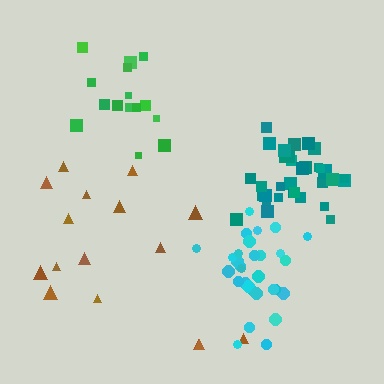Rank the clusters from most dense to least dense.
teal, cyan, green, brown.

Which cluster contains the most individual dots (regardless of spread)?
Teal (35).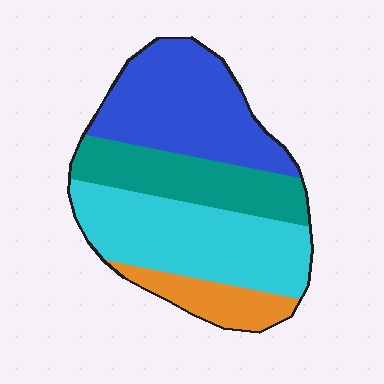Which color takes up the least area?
Orange, at roughly 10%.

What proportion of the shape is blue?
Blue takes up between a sixth and a third of the shape.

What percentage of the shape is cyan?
Cyan takes up about one third (1/3) of the shape.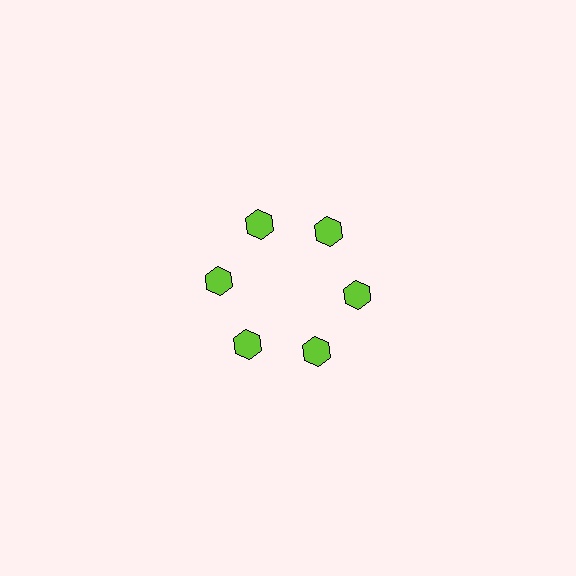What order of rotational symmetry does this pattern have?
This pattern has 6-fold rotational symmetry.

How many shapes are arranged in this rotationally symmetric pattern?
There are 6 shapes, arranged in 6 groups of 1.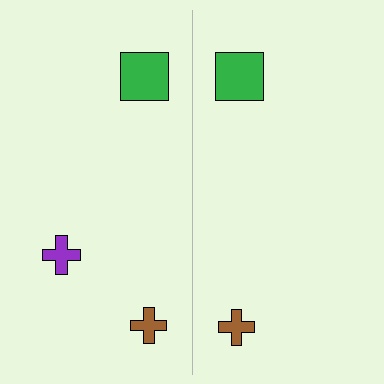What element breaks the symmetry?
A purple cross is missing from the right side.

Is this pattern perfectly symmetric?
No, the pattern is not perfectly symmetric. A purple cross is missing from the right side.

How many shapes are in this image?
There are 5 shapes in this image.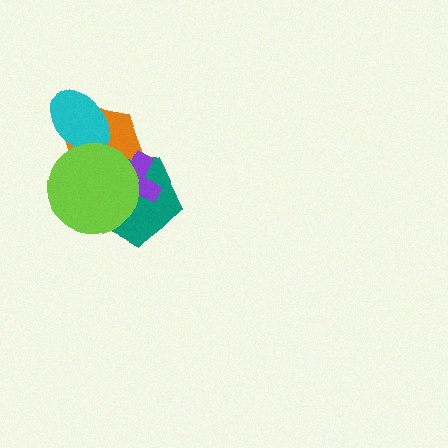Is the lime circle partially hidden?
No, no other shape covers it.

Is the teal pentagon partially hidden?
Yes, it is partially covered by another shape.